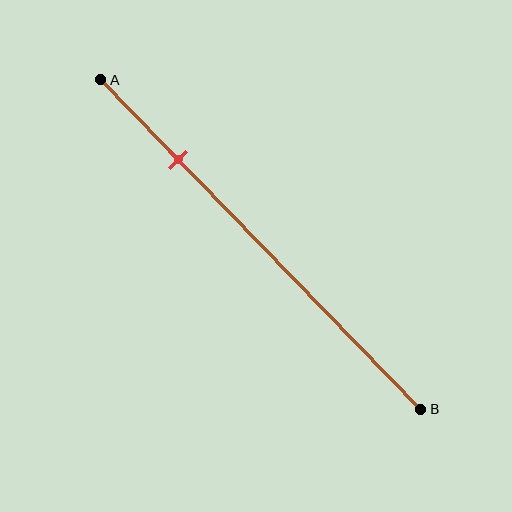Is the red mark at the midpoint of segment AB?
No, the mark is at about 25% from A, not at the 50% midpoint.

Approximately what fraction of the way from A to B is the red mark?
The red mark is approximately 25% of the way from A to B.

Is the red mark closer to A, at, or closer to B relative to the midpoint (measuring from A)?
The red mark is closer to point A than the midpoint of segment AB.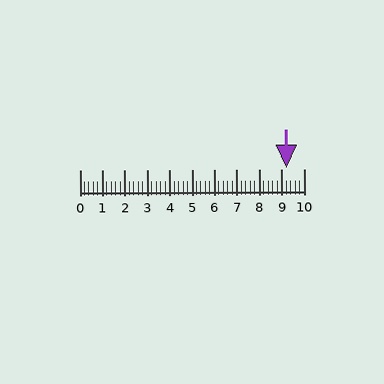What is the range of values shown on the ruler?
The ruler shows values from 0 to 10.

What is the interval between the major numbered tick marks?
The major tick marks are spaced 1 units apart.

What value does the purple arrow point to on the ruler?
The purple arrow points to approximately 9.2.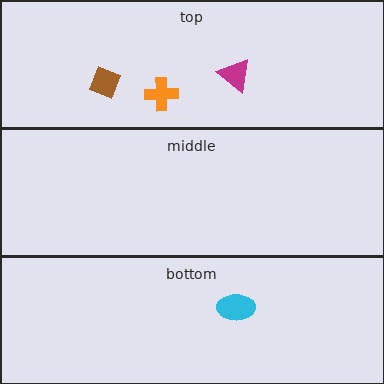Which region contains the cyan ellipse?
The bottom region.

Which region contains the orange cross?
The top region.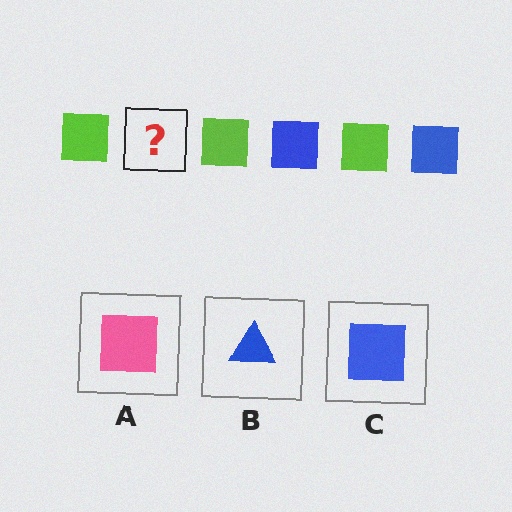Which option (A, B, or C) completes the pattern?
C.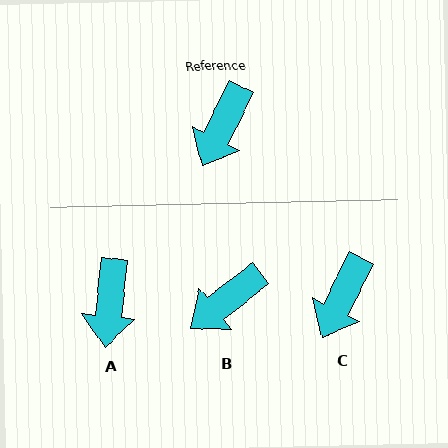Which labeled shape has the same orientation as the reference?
C.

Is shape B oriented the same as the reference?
No, it is off by about 25 degrees.